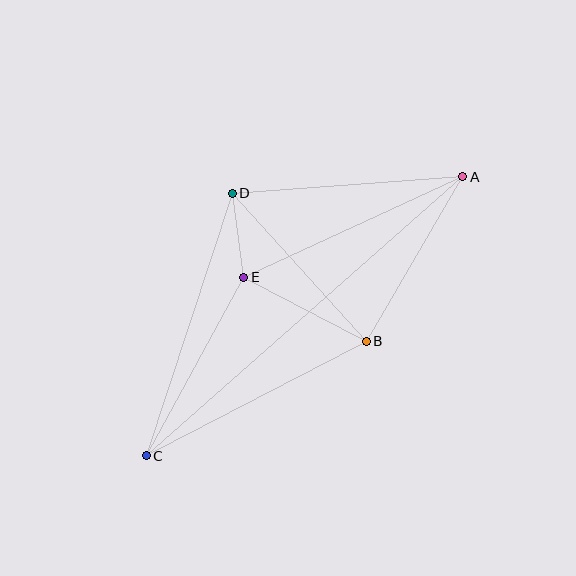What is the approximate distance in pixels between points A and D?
The distance between A and D is approximately 231 pixels.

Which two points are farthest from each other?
Points A and C are farthest from each other.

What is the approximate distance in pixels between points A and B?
The distance between A and B is approximately 191 pixels.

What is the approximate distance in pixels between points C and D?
The distance between C and D is approximately 276 pixels.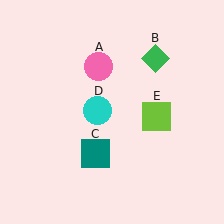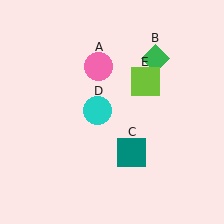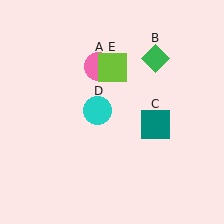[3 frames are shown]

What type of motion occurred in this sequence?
The teal square (object C), lime square (object E) rotated counterclockwise around the center of the scene.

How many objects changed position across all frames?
2 objects changed position: teal square (object C), lime square (object E).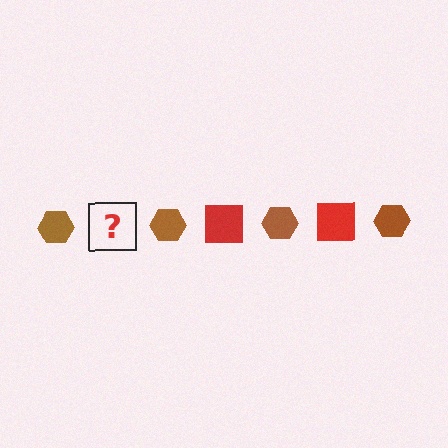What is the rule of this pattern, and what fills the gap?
The rule is that the pattern alternates between brown hexagon and red square. The gap should be filled with a red square.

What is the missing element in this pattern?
The missing element is a red square.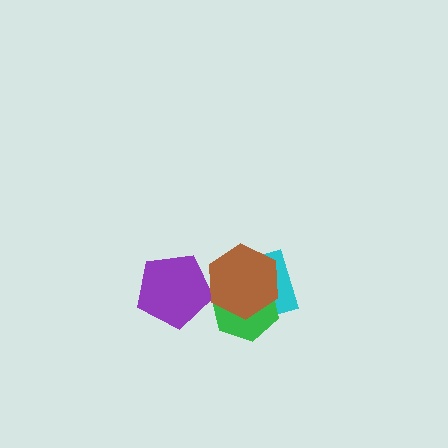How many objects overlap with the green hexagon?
2 objects overlap with the green hexagon.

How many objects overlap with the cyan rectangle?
2 objects overlap with the cyan rectangle.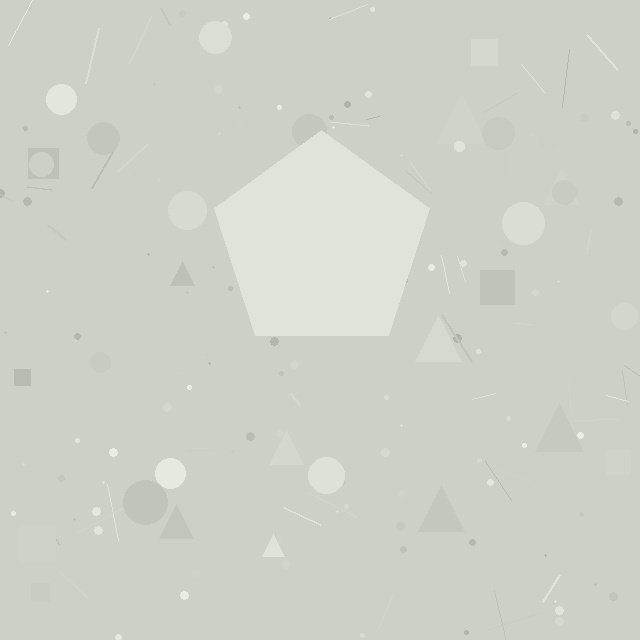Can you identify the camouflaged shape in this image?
The camouflaged shape is a pentagon.